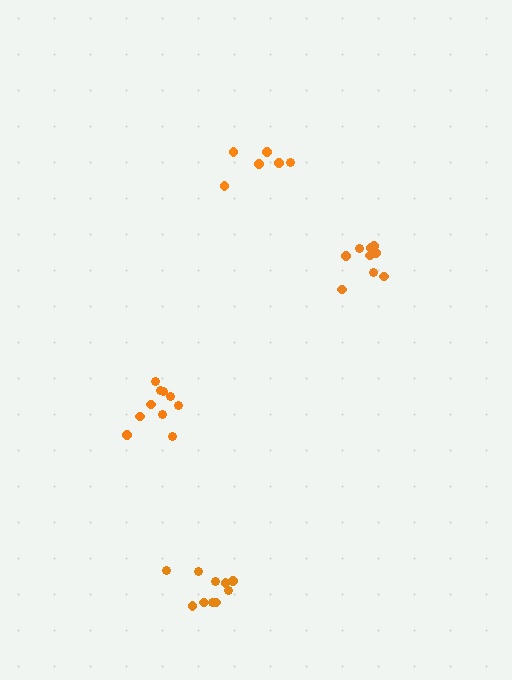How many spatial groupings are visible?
There are 4 spatial groupings.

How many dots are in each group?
Group 1: 10 dots, Group 2: 10 dots, Group 3: 6 dots, Group 4: 9 dots (35 total).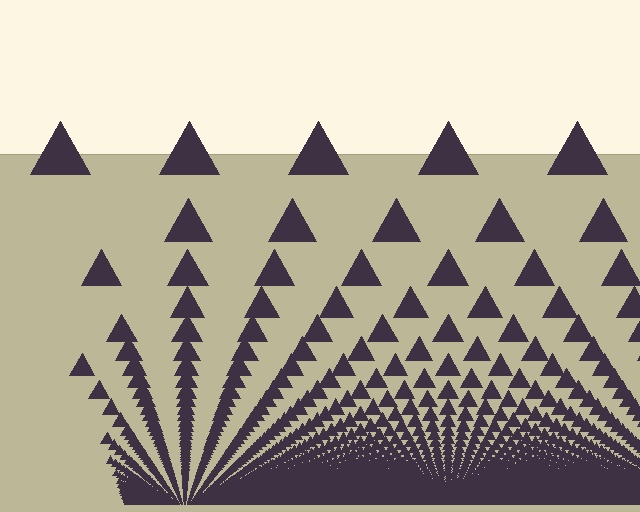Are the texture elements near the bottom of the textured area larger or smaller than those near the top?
Smaller. The gradient is inverted — elements near the bottom are smaller and denser.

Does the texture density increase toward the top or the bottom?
Density increases toward the bottom.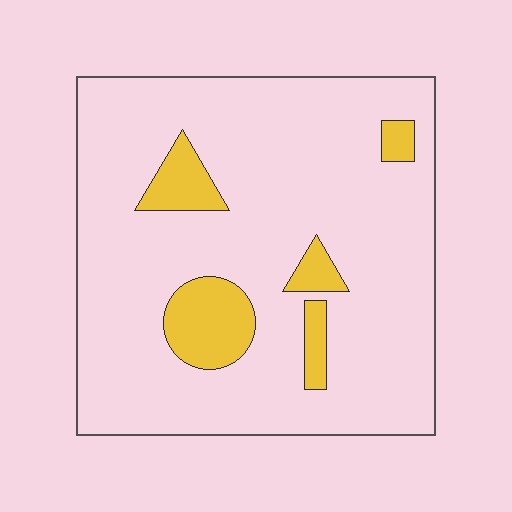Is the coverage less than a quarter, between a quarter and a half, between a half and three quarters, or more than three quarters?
Less than a quarter.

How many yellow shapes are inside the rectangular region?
5.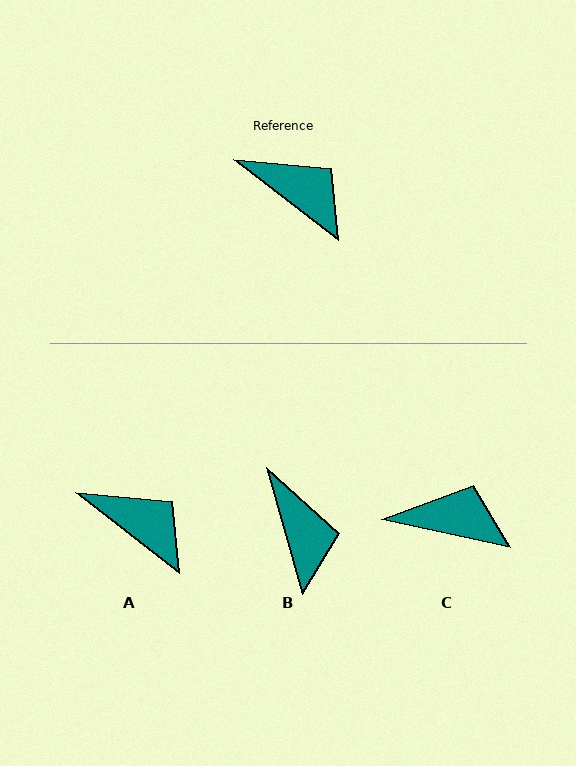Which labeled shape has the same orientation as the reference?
A.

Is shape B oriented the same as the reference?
No, it is off by about 37 degrees.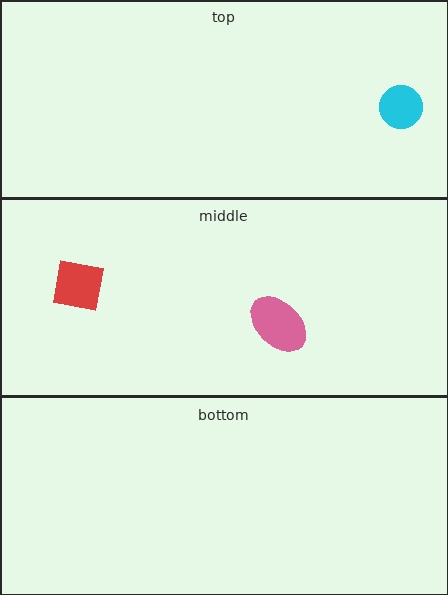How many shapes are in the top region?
1.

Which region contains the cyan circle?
The top region.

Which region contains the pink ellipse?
The middle region.